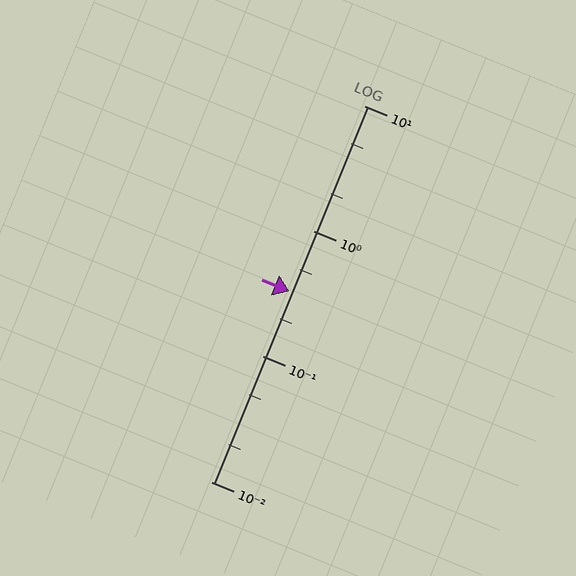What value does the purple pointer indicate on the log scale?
The pointer indicates approximately 0.33.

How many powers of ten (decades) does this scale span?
The scale spans 3 decades, from 0.01 to 10.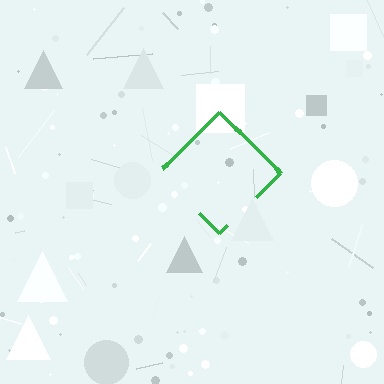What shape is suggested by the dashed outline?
The dashed outline suggests a diamond.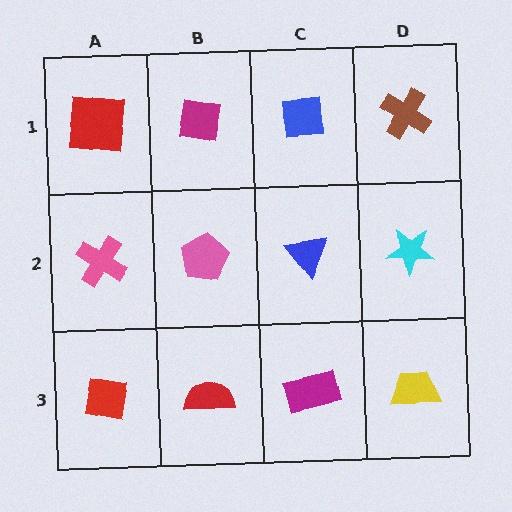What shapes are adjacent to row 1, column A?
A pink cross (row 2, column A), a magenta square (row 1, column B).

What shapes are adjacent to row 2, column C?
A blue square (row 1, column C), a magenta rectangle (row 3, column C), a pink pentagon (row 2, column B), a cyan star (row 2, column D).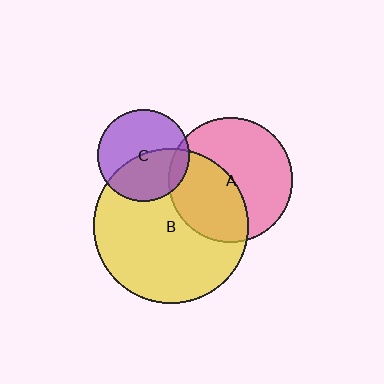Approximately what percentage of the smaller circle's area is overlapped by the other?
Approximately 45%.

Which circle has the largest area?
Circle B (yellow).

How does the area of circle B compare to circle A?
Approximately 1.5 times.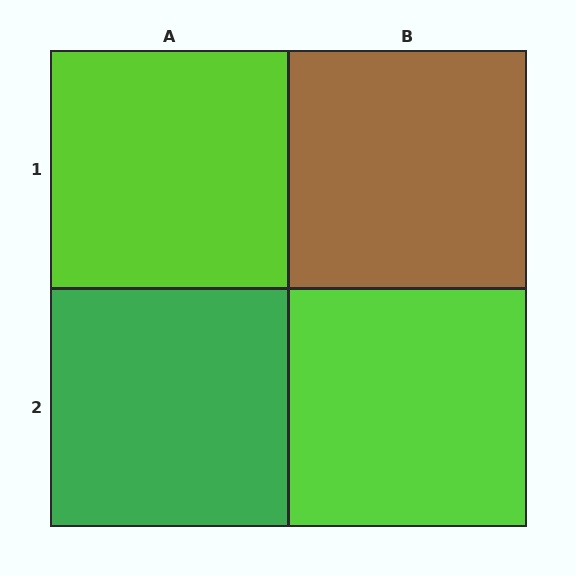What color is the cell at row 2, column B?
Lime.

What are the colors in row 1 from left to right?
Lime, brown.